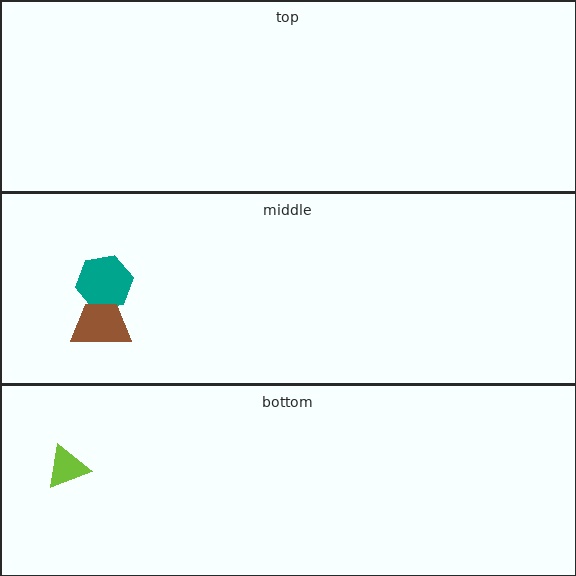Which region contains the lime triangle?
The bottom region.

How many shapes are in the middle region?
2.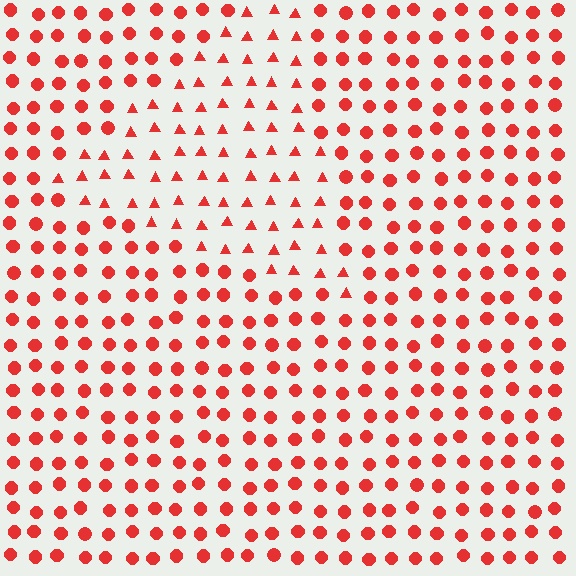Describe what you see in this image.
The image is filled with small red elements arranged in a uniform grid. A triangle-shaped region contains triangles, while the surrounding area contains circles. The boundary is defined purely by the change in element shape.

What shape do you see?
I see a triangle.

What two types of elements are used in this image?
The image uses triangles inside the triangle region and circles outside it.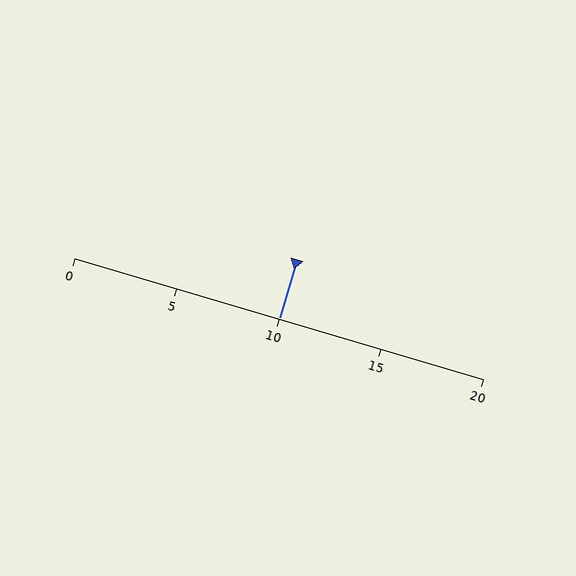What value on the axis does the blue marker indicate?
The marker indicates approximately 10.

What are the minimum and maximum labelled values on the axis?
The axis runs from 0 to 20.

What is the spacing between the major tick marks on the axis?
The major ticks are spaced 5 apart.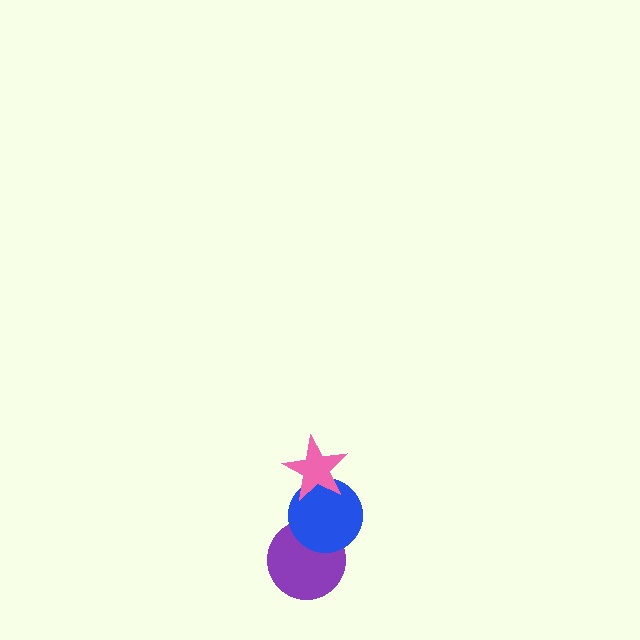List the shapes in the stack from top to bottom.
From top to bottom: the pink star, the blue circle, the purple circle.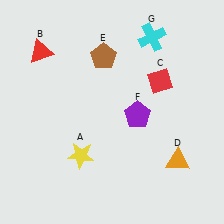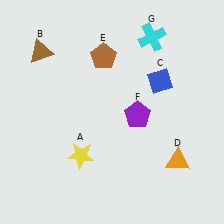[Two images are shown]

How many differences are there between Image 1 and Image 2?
There are 2 differences between the two images.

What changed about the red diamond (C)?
In Image 1, C is red. In Image 2, it changed to blue.